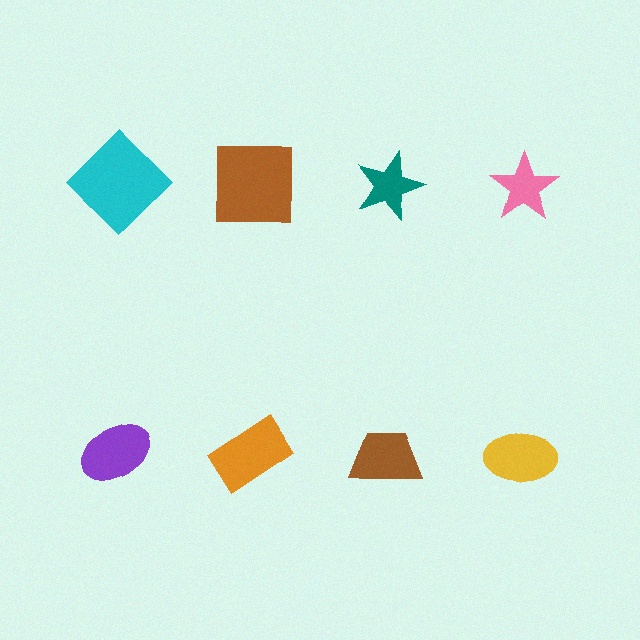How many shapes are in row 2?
4 shapes.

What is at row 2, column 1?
A purple ellipse.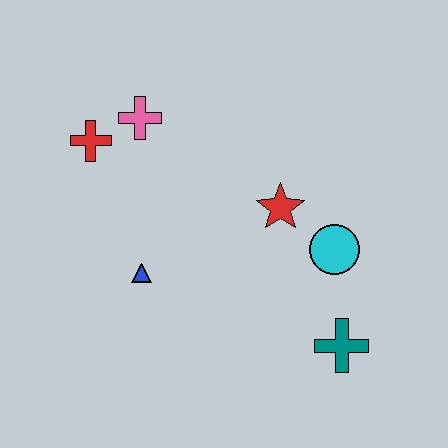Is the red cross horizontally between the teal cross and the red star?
No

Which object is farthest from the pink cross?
The teal cross is farthest from the pink cross.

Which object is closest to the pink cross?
The red cross is closest to the pink cross.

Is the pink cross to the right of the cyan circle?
No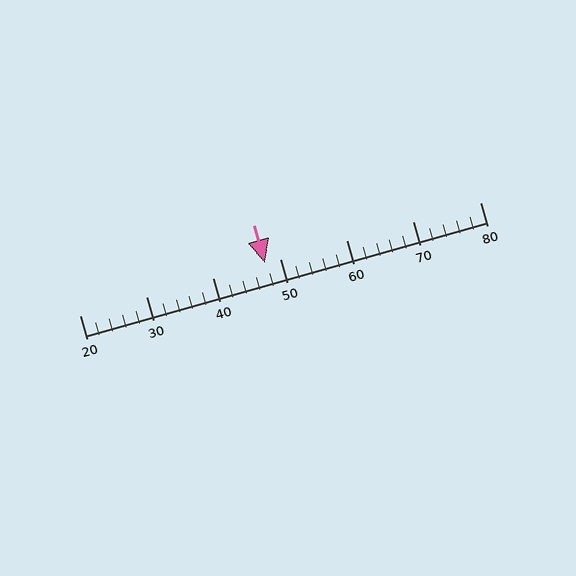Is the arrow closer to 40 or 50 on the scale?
The arrow is closer to 50.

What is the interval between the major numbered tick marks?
The major tick marks are spaced 10 units apart.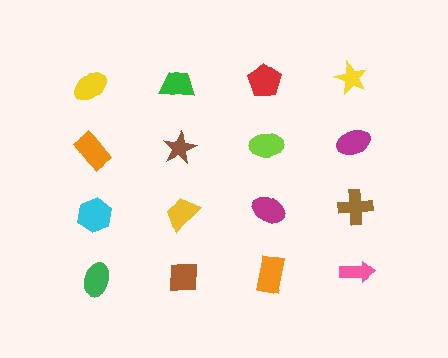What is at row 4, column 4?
A pink arrow.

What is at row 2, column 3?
A lime ellipse.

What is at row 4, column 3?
An orange rectangle.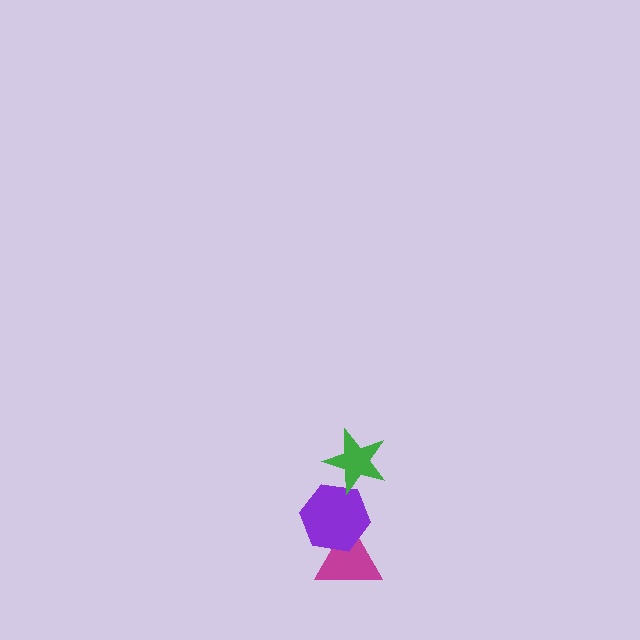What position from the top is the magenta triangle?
The magenta triangle is 3rd from the top.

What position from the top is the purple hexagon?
The purple hexagon is 2nd from the top.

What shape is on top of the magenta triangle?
The purple hexagon is on top of the magenta triangle.